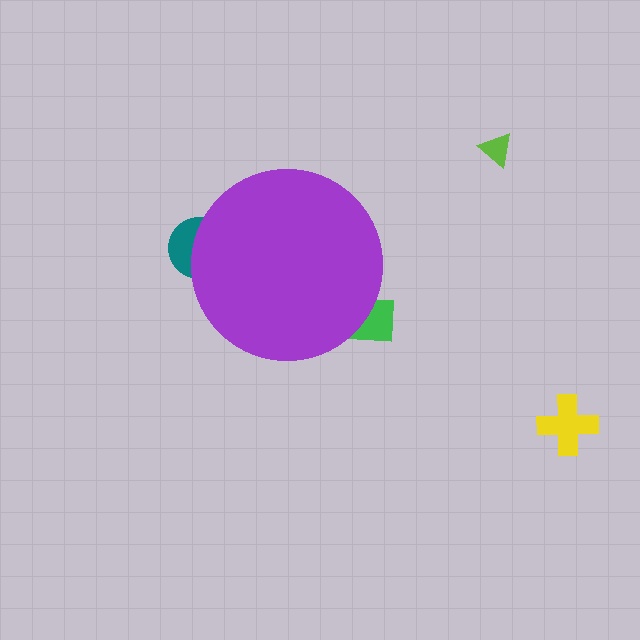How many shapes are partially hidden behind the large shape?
2 shapes are partially hidden.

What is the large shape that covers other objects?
A purple circle.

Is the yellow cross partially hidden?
No, the yellow cross is fully visible.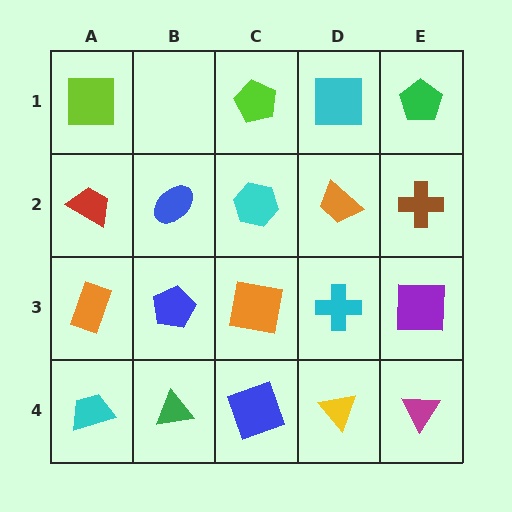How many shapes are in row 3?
5 shapes.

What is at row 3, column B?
A blue pentagon.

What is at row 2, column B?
A blue ellipse.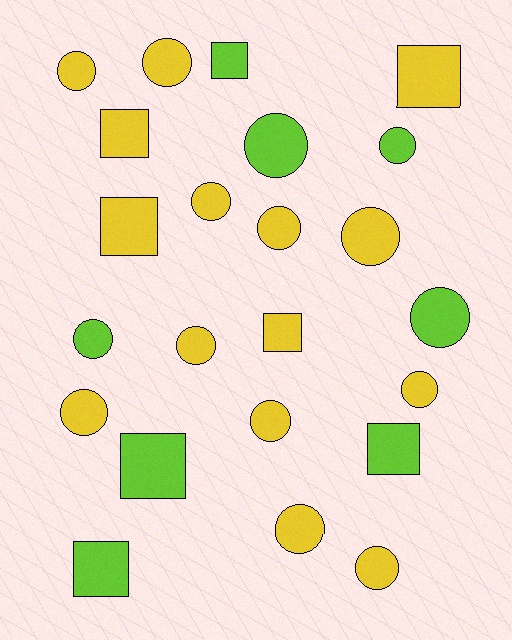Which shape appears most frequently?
Circle, with 15 objects.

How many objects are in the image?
There are 23 objects.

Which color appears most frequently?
Yellow, with 15 objects.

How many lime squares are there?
There are 4 lime squares.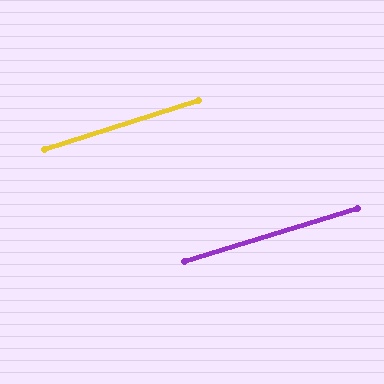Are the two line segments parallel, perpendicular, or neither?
Parallel — their directions differ by only 0.6°.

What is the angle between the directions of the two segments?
Approximately 1 degree.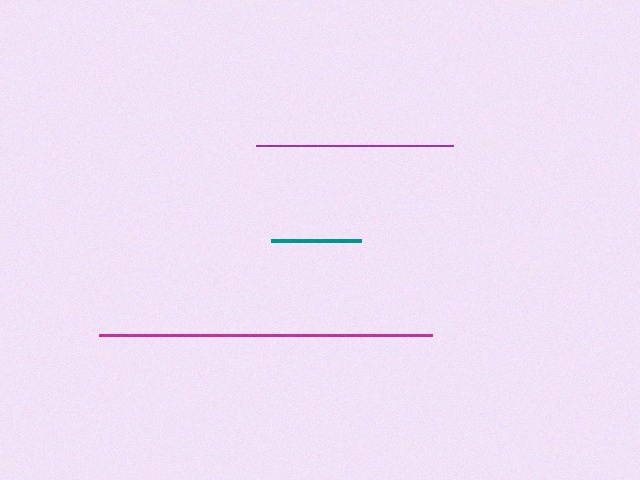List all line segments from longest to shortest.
From longest to shortest: magenta, purple, teal.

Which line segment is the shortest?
The teal line is the shortest at approximately 90 pixels.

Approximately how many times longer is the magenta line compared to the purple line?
The magenta line is approximately 1.7 times the length of the purple line.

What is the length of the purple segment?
The purple segment is approximately 198 pixels long.